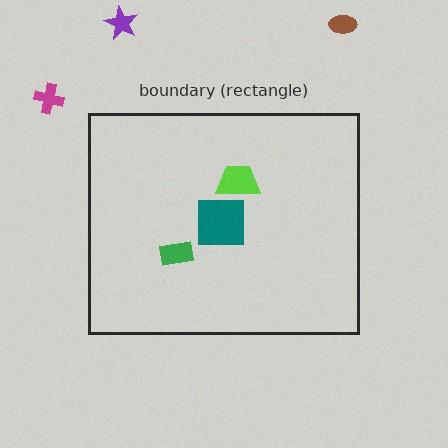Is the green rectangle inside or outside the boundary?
Inside.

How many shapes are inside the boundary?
3 inside, 3 outside.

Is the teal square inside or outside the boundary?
Inside.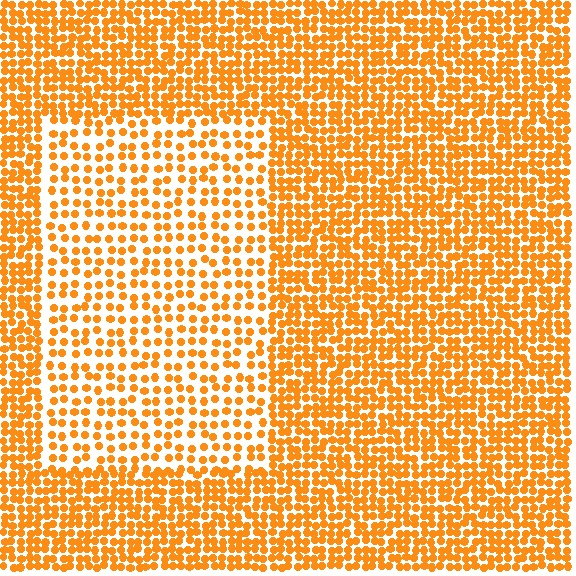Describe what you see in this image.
The image contains small orange elements arranged at two different densities. A rectangle-shaped region is visible where the elements are less densely packed than the surrounding area.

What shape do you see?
I see a rectangle.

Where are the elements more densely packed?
The elements are more densely packed outside the rectangle boundary.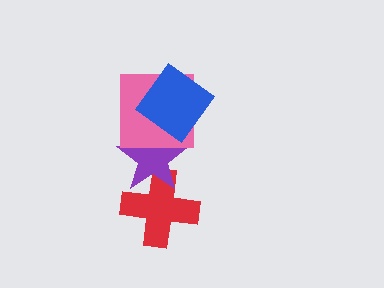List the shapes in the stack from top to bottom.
From top to bottom: the blue diamond, the pink square, the purple star, the red cross.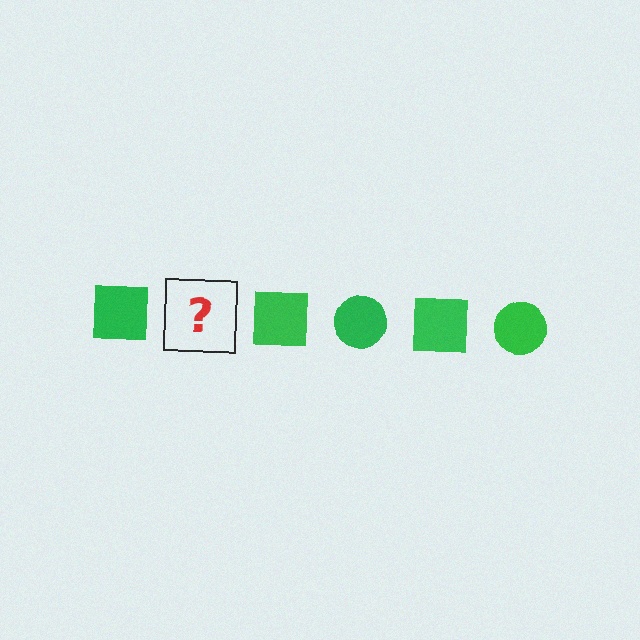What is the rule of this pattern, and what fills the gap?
The rule is that the pattern cycles through square, circle shapes in green. The gap should be filled with a green circle.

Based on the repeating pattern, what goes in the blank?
The blank should be a green circle.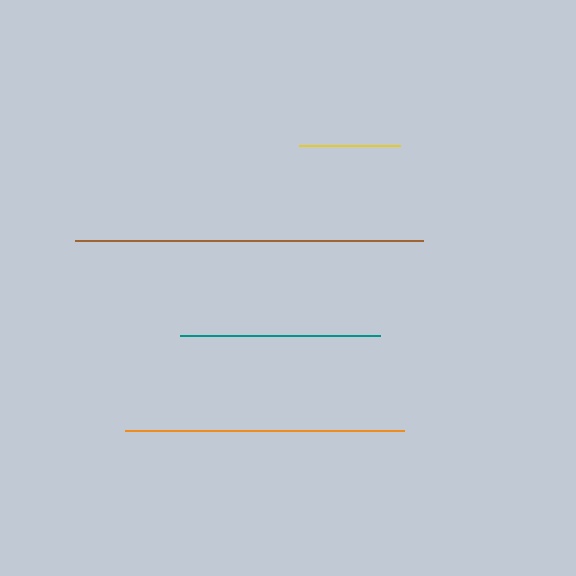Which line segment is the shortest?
The yellow line is the shortest at approximately 101 pixels.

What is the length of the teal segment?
The teal segment is approximately 200 pixels long.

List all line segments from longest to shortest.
From longest to shortest: brown, orange, teal, yellow.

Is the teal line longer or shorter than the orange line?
The orange line is longer than the teal line.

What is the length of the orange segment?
The orange segment is approximately 279 pixels long.